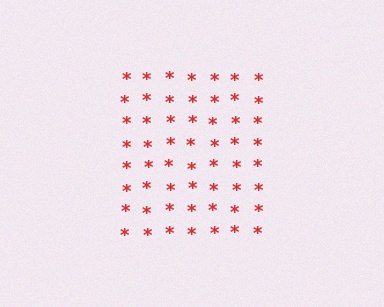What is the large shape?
The large shape is a square.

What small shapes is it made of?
It is made of small asterisks.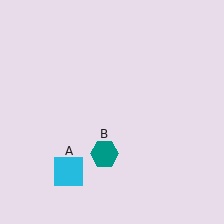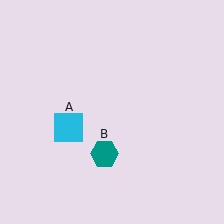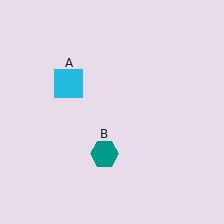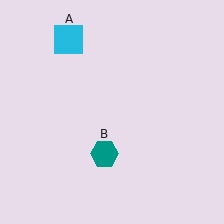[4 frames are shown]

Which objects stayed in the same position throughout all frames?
Teal hexagon (object B) remained stationary.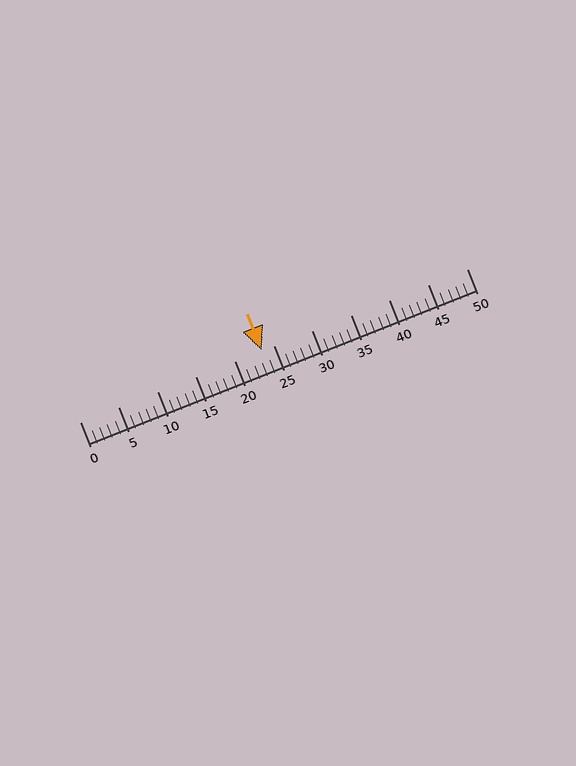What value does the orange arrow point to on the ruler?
The orange arrow points to approximately 24.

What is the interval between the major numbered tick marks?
The major tick marks are spaced 5 units apart.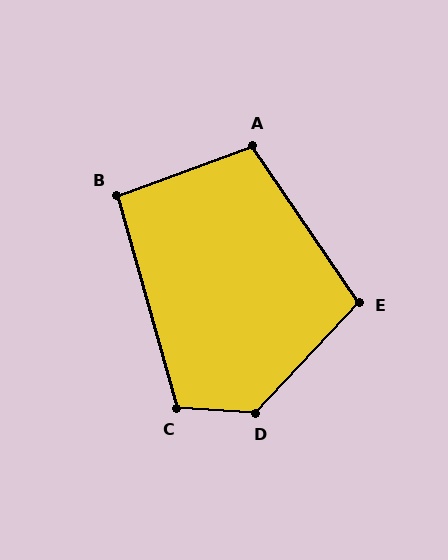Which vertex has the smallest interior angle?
B, at approximately 94 degrees.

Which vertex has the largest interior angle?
D, at approximately 130 degrees.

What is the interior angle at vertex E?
Approximately 103 degrees (obtuse).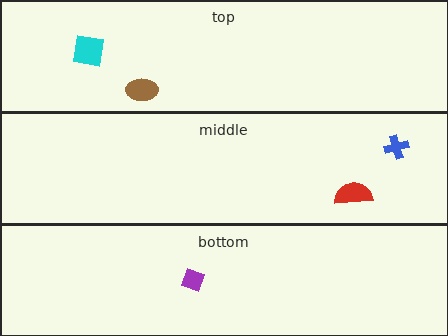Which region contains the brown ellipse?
The top region.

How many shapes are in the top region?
2.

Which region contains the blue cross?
The middle region.